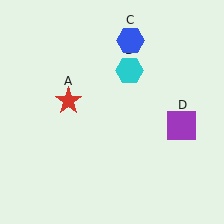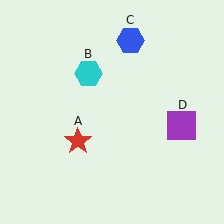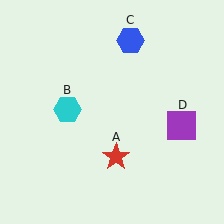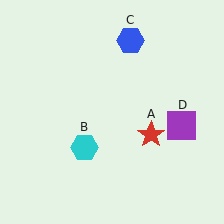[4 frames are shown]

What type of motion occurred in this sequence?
The red star (object A), cyan hexagon (object B) rotated counterclockwise around the center of the scene.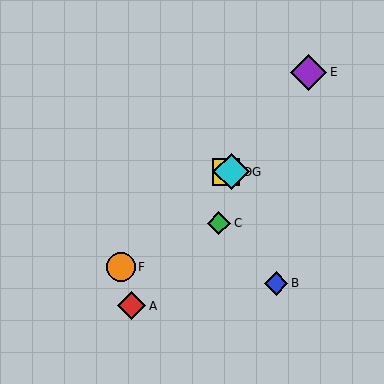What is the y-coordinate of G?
Object G is at y≈172.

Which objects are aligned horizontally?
Objects D, G are aligned horizontally.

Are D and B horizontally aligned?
No, D is at y≈172 and B is at y≈283.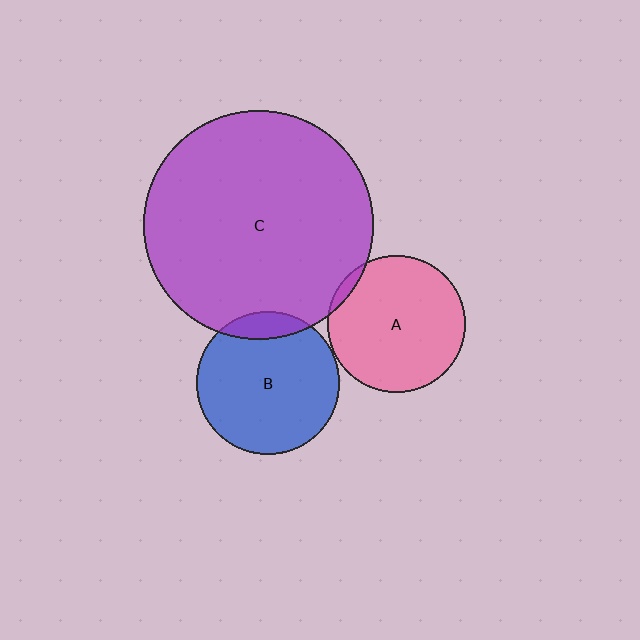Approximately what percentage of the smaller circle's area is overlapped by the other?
Approximately 10%.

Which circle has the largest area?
Circle C (purple).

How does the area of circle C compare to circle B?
Approximately 2.6 times.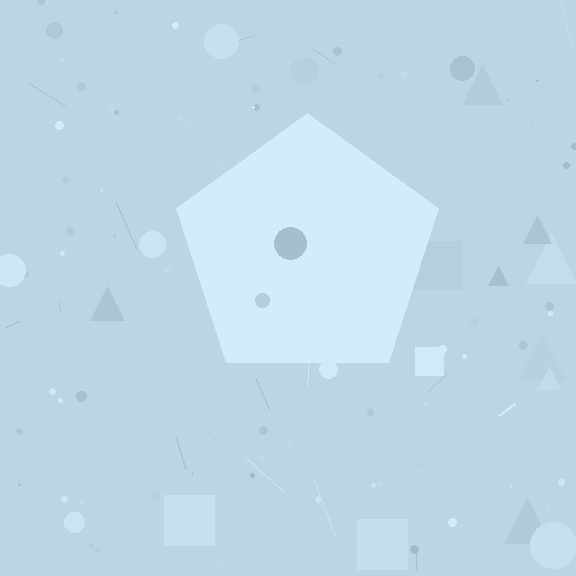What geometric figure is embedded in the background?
A pentagon is embedded in the background.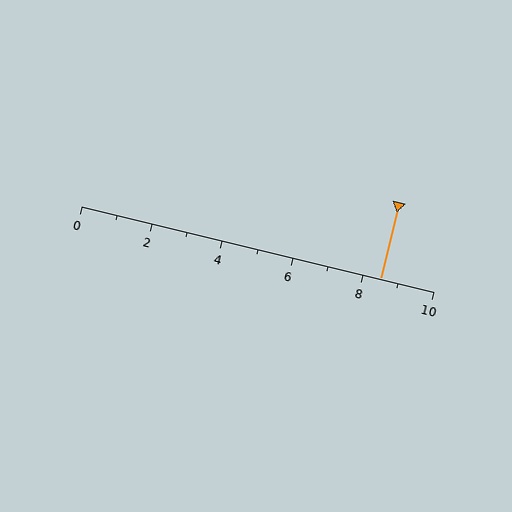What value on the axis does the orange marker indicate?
The marker indicates approximately 8.5.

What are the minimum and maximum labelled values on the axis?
The axis runs from 0 to 10.